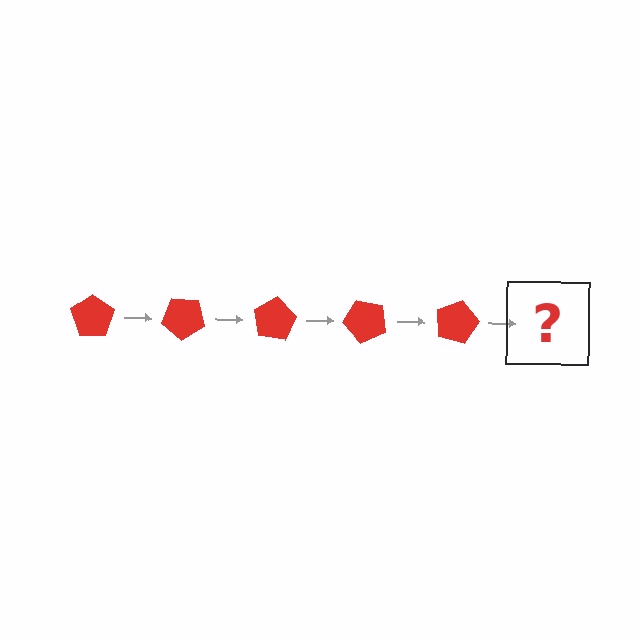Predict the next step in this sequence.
The next step is a red pentagon rotated 200 degrees.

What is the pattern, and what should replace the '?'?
The pattern is that the pentagon rotates 40 degrees each step. The '?' should be a red pentagon rotated 200 degrees.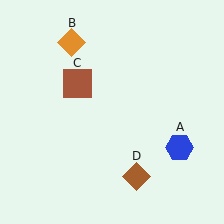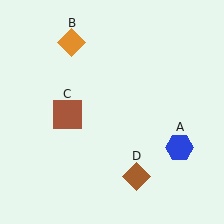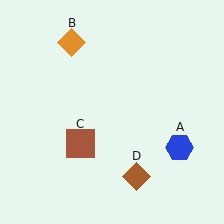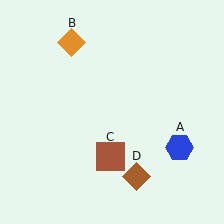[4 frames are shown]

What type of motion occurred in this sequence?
The brown square (object C) rotated counterclockwise around the center of the scene.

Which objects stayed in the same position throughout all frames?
Blue hexagon (object A) and orange diamond (object B) and brown diamond (object D) remained stationary.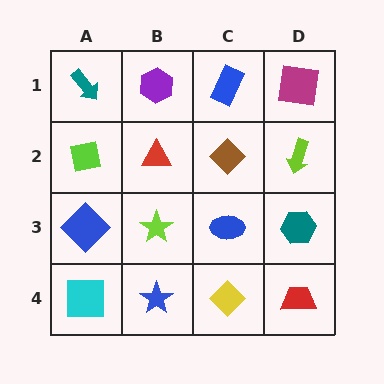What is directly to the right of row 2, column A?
A red triangle.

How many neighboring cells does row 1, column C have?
3.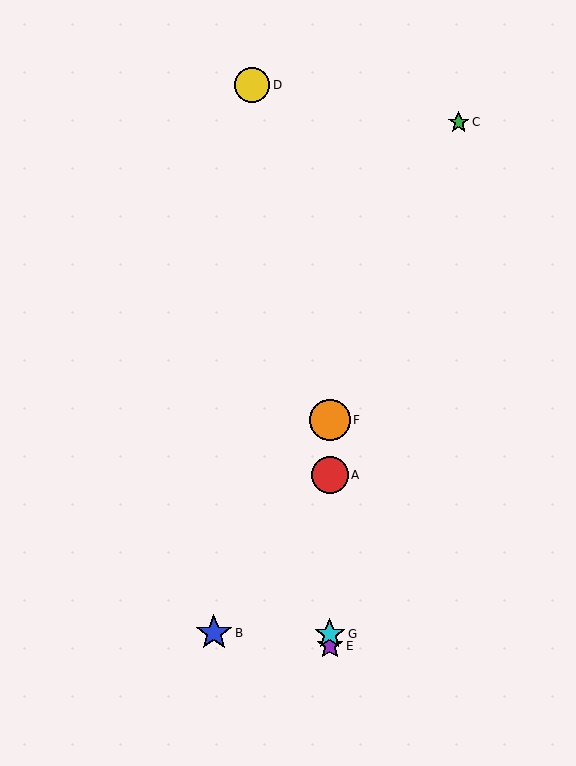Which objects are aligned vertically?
Objects A, E, F, G are aligned vertically.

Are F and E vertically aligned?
Yes, both are at x≈330.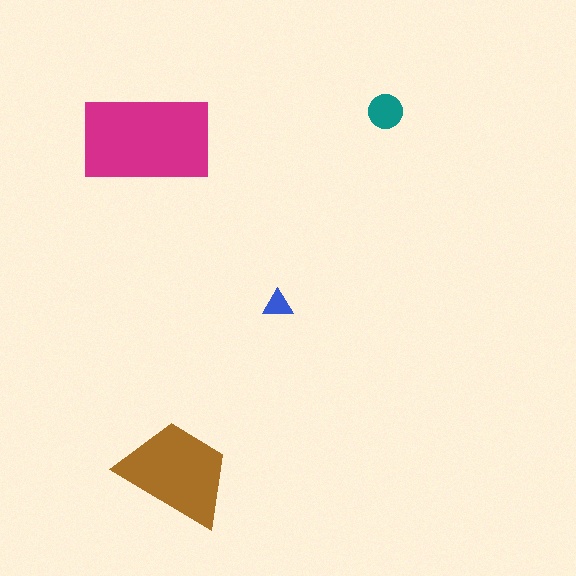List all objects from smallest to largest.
The blue triangle, the teal circle, the brown trapezoid, the magenta rectangle.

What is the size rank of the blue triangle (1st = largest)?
4th.